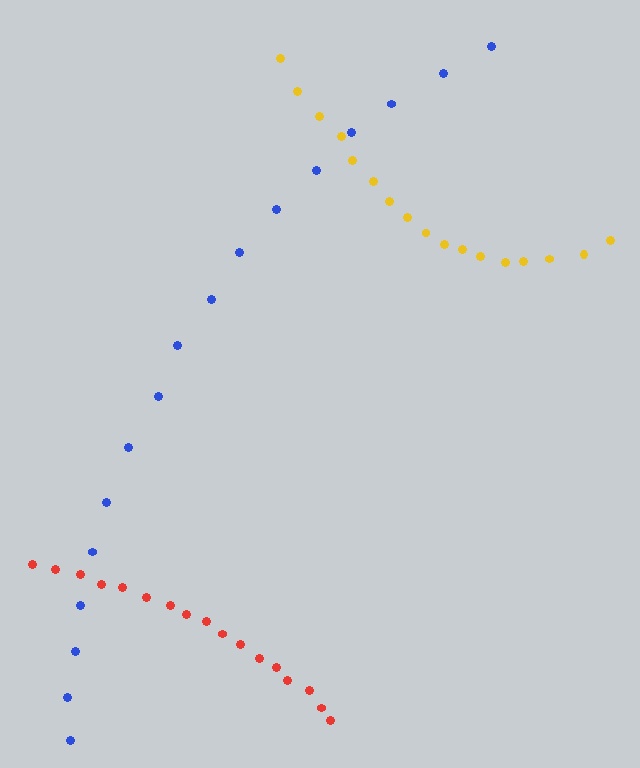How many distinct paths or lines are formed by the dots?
There are 3 distinct paths.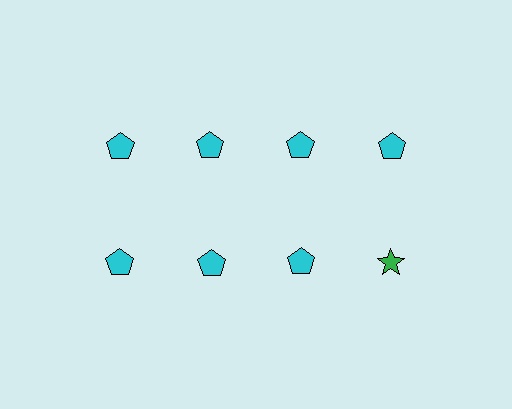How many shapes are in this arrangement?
There are 8 shapes arranged in a grid pattern.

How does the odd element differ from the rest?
It differs in both color (green instead of cyan) and shape (star instead of pentagon).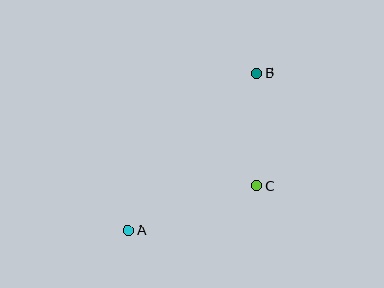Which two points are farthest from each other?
Points A and B are farthest from each other.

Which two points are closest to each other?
Points B and C are closest to each other.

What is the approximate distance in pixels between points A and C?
The distance between A and C is approximately 136 pixels.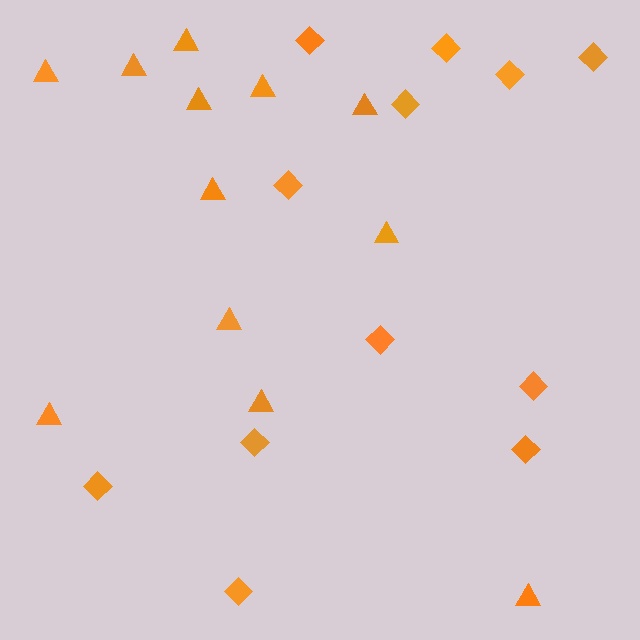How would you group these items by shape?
There are 2 groups: one group of triangles (12) and one group of diamonds (12).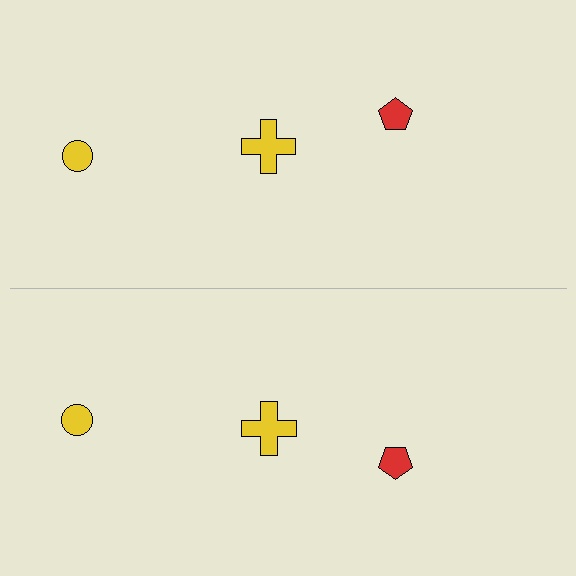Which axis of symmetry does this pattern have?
The pattern has a horizontal axis of symmetry running through the center of the image.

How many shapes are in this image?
There are 6 shapes in this image.